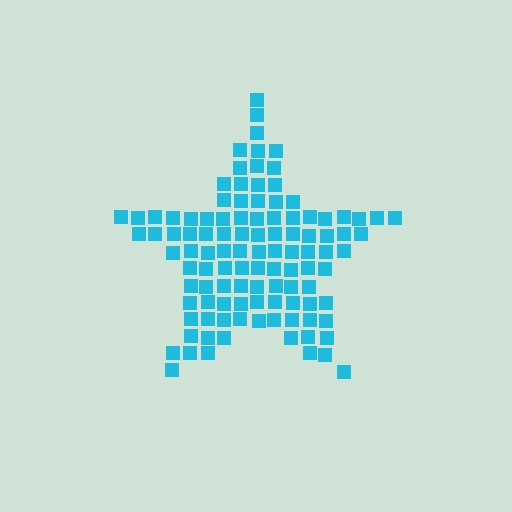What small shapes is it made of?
It is made of small squares.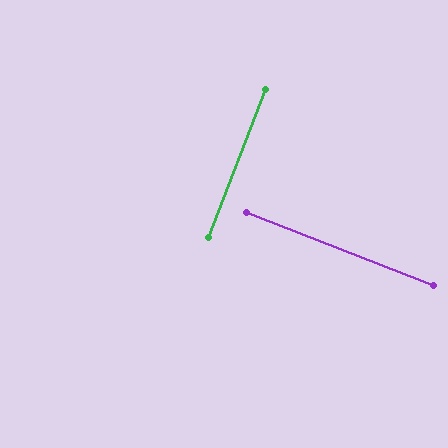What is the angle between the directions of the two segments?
Approximately 90 degrees.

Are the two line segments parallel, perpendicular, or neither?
Perpendicular — they meet at approximately 90°.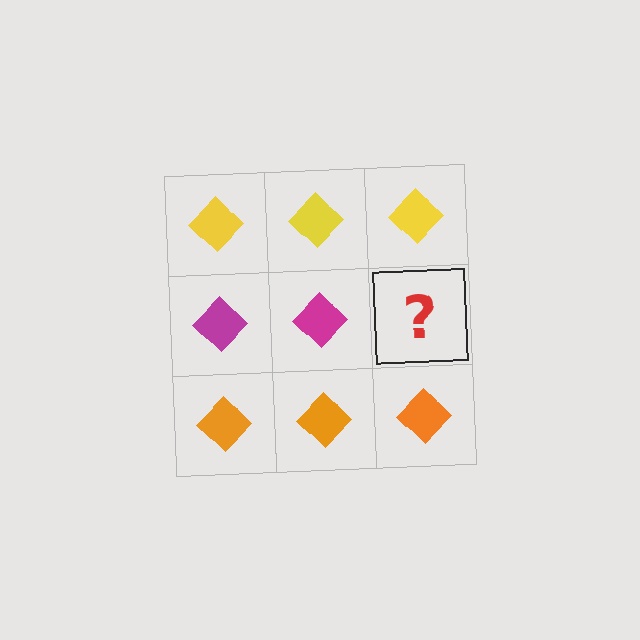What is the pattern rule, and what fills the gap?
The rule is that each row has a consistent color. The gap should be filled with a magenta diamond.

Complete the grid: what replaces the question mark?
The question mark should be replaced with a magenta diamond.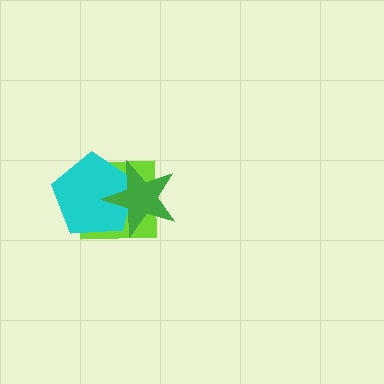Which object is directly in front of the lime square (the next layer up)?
The cyan pentagon is directly in front of the lime square.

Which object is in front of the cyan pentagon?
The green star is in front of the cyan pentagon.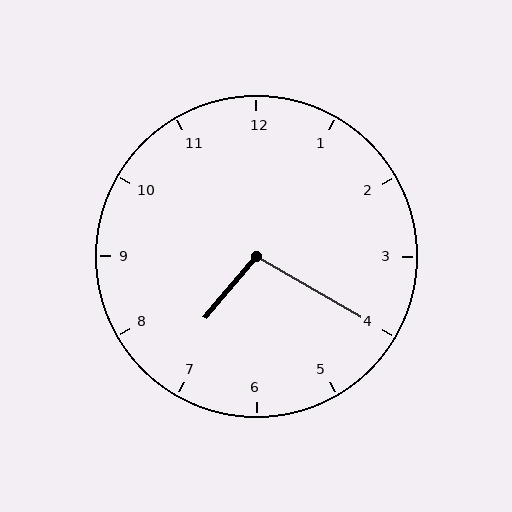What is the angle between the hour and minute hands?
Approximately 100 degrees.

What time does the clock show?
7:20.